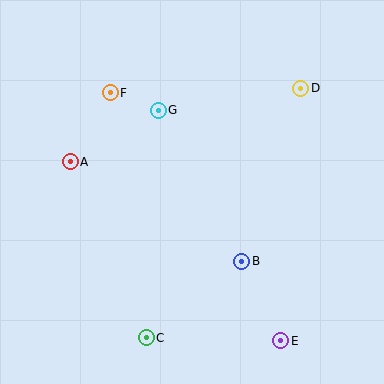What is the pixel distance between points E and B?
The distance between E and B is 89 pixels.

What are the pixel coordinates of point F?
Point F is at (110, 93).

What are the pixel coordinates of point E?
Point E is at (281, 341).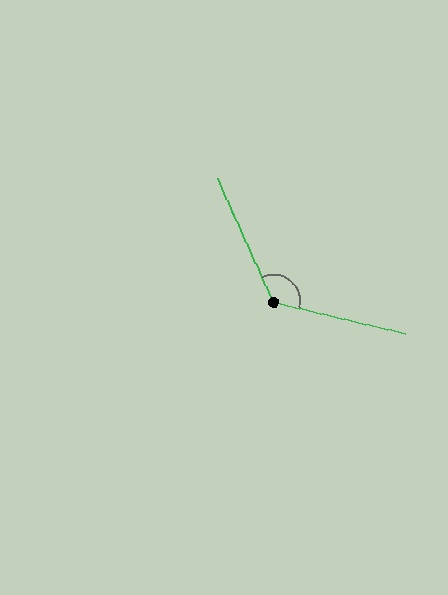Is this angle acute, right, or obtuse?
It is obtuse.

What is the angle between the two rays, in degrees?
Approximately 128 degrees.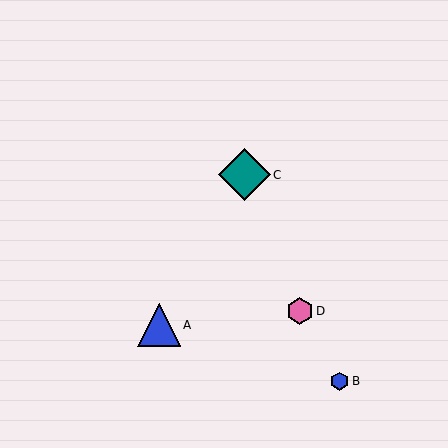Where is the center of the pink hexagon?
The center of the pink hexagon is at (300, 311).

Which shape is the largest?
The teal diamond (labeled C) is the largest.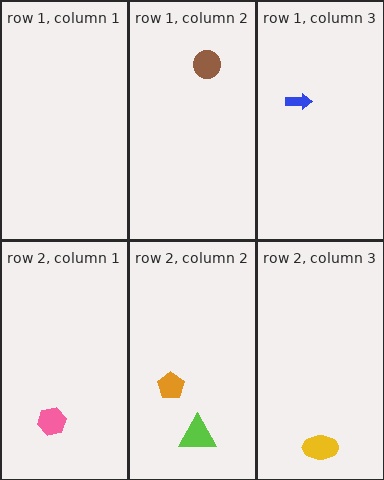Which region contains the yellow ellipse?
The row 2, column 3 region.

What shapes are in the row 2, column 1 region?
The pink hexagon.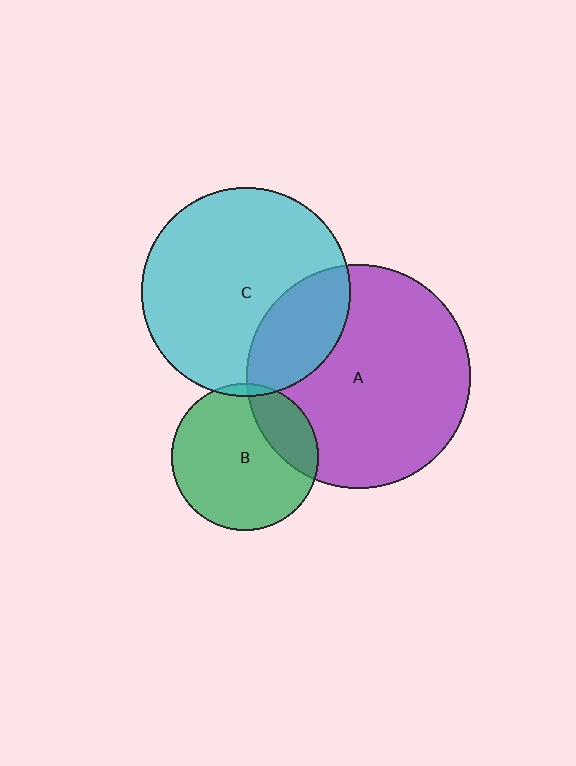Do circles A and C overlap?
Yes.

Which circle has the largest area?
Circle A (purple).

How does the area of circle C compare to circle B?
Approximately 2.0 times.